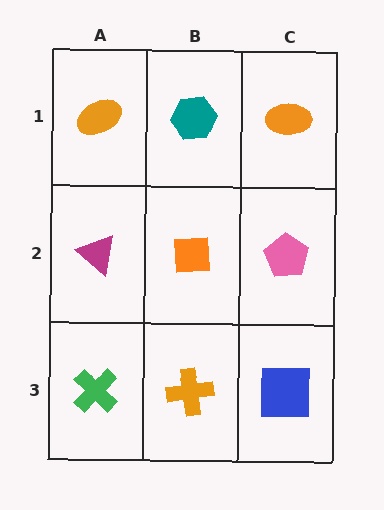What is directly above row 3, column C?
A pink pentagon.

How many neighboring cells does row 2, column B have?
4.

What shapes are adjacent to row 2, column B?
A teal hexagon (row 1, column B), an orange cross (row 3, column B), a magenta triangle (row 2, column A), a pink pentagon (row 2, column C).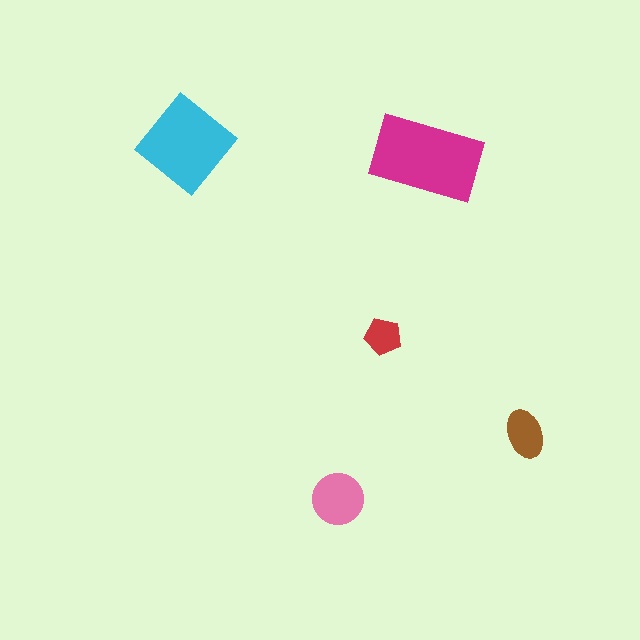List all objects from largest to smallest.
The magenta rectangle, the cyan diamond, the pink circle, the brown ellipse, the red pentagon.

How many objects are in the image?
There are 5 objects in the image.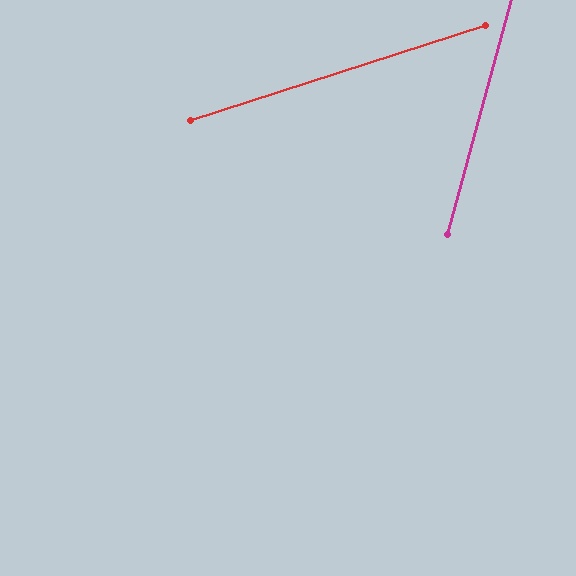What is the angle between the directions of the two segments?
Approximately 57 degrees.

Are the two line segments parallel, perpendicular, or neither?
Neither parallel nor perpendicular — they differ by about 57°.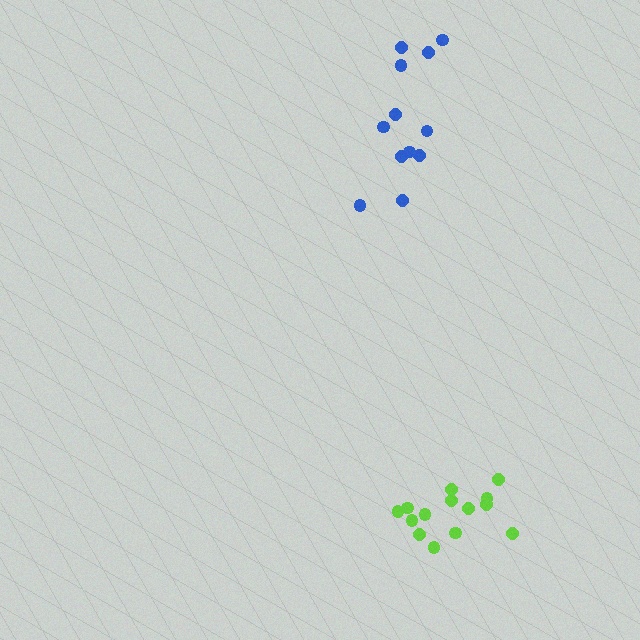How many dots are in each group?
Group 1: 12 dots, Group 2: 14 dots (26 total).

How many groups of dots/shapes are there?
There are 2 groups.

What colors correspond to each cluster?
The clusters are colored: blue, lime.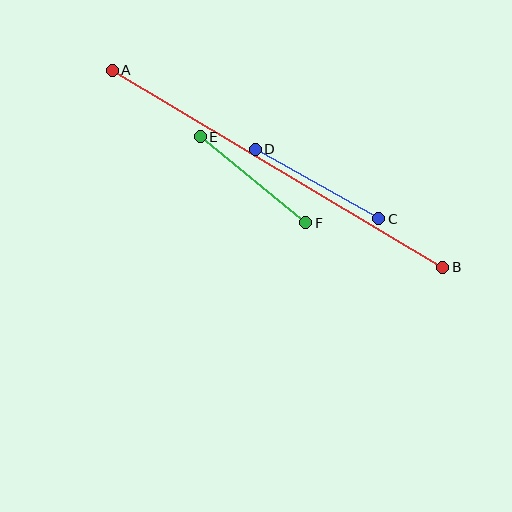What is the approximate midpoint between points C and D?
The midpoint is at approximately (317, 184) pixels.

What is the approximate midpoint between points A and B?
The midpoint is at approximately (278, 169) pixels.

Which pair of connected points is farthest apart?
Points A and B are farthest apart.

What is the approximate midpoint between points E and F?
The midpoint is at approximately (253, 180) pixels.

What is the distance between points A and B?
The distance is approximately 385 pixels.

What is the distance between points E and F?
The distance is approximately 136 pixels.